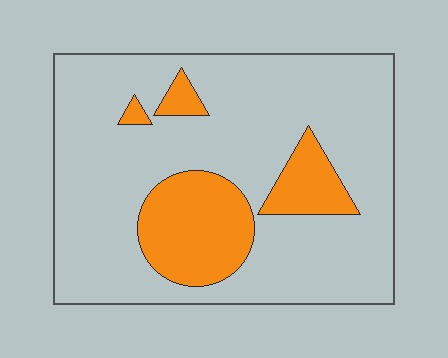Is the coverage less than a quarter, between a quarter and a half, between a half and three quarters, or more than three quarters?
Less than a quarter.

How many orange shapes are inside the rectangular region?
4.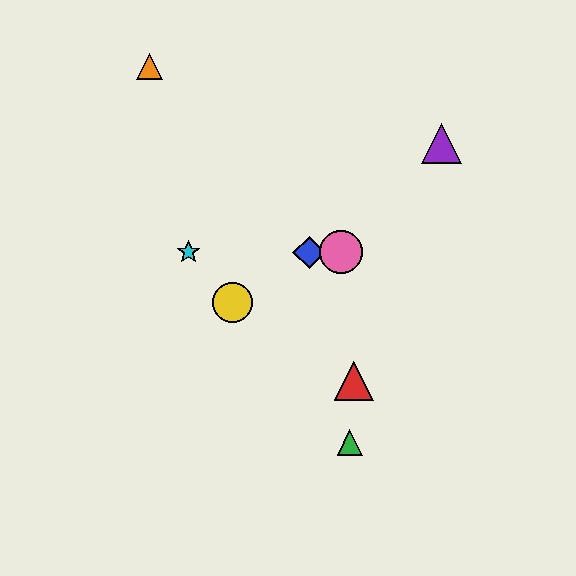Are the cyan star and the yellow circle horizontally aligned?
No, the cyan star is at y≈252 and the yellow circle is at y≈302.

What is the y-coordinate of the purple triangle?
The purple triangle is at y≈143.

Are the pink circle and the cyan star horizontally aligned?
Yes, both are at y≈252.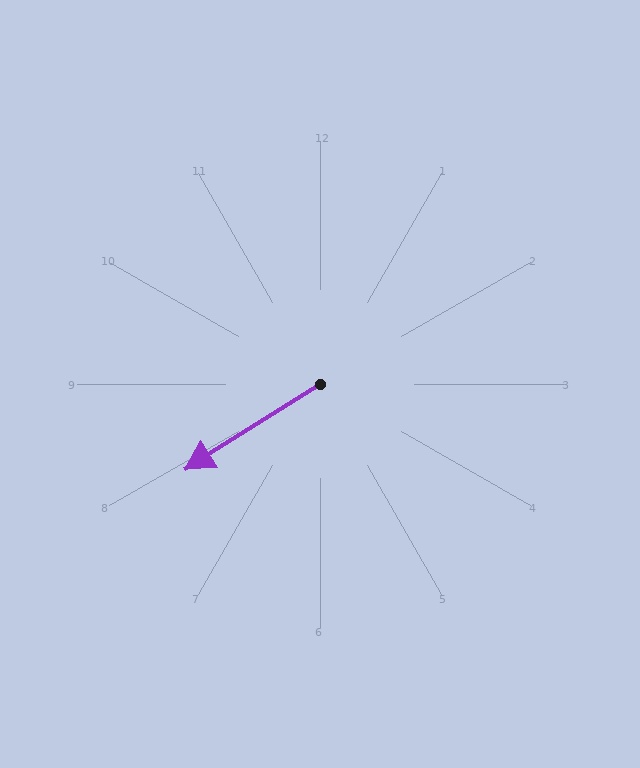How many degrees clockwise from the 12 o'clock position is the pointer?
Approximately 238 degrees.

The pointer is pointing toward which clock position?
Roughly 8 o'clock.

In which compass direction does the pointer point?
Southwest.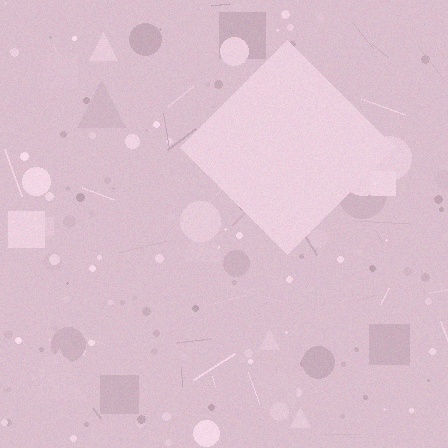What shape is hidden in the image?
A diamond is hidden in the image.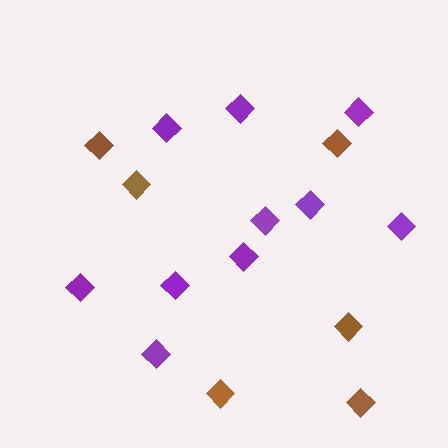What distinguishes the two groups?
There are 2 groups: one group of brown diamonds (6) and one group of purple diamonds (10).